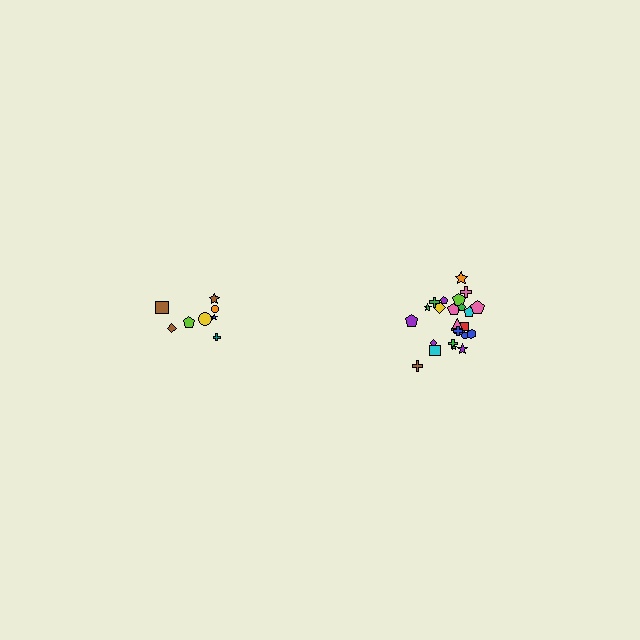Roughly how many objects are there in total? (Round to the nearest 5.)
Roughly 35 objects in total.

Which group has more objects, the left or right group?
The right group.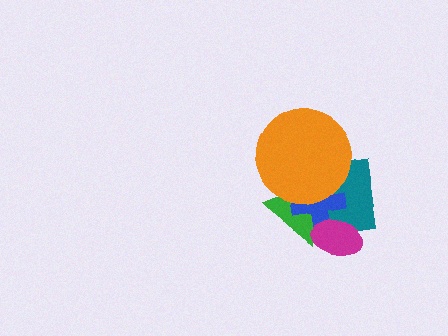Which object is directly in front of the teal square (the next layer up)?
The green triangle is directly in front of the teal square.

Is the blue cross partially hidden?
Yes, it is partially covered by another shape.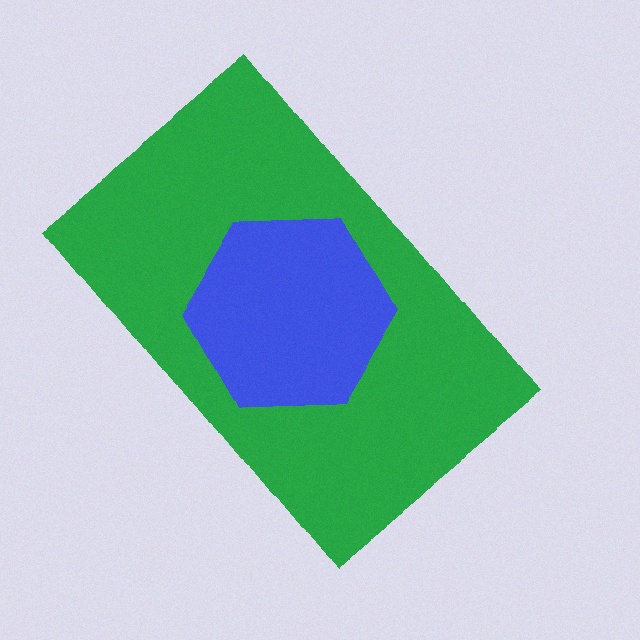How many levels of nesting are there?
2.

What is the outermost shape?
The green rectangle.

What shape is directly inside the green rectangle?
The blue hexagon.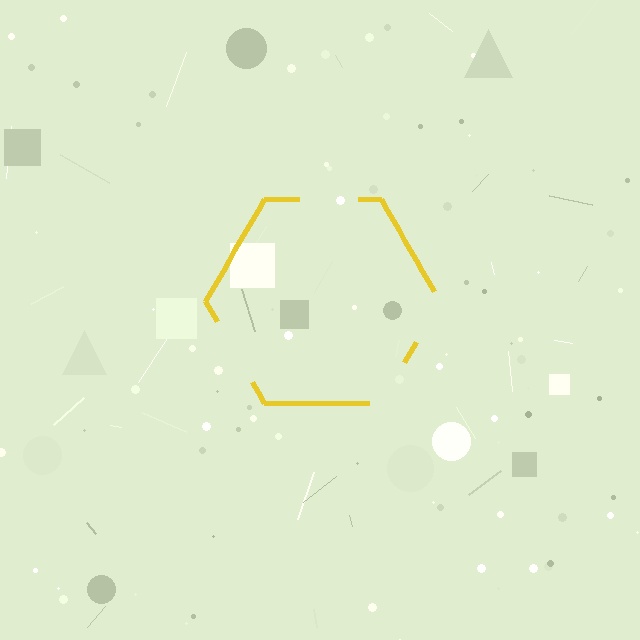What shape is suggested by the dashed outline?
The dashed outline suggests a hexagon.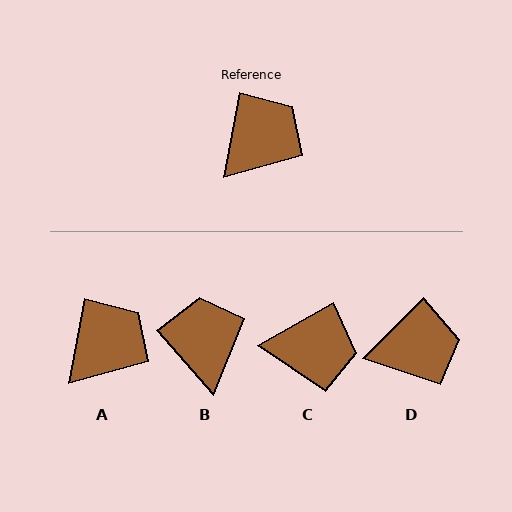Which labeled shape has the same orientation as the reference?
A.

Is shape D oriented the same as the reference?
No, it is off by about 34 degrees.